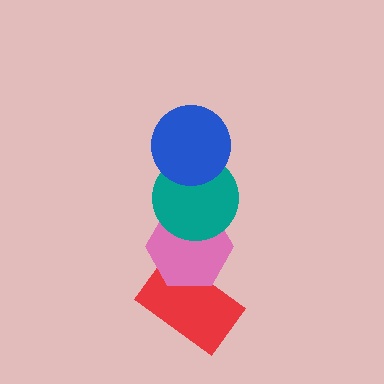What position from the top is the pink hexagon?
The pink hexagon is 3rd from the top.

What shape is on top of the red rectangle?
The pink hexagon is on top of the red rectangle.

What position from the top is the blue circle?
The blue circle is 1st from the top.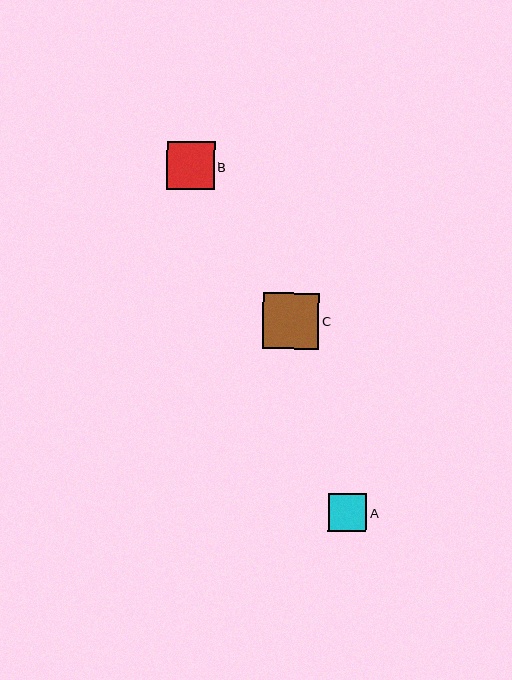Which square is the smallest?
Square A is the smallest with a size of approximately 38 pixels.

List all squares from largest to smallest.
From largest to smallest: C, B, A.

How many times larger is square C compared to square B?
Square C is approximately 1.2 times the size of square B.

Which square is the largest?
Square C is the largest with a size of approximately 57 pixels.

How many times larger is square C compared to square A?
Square C is approximately 1.5 times the size of square A.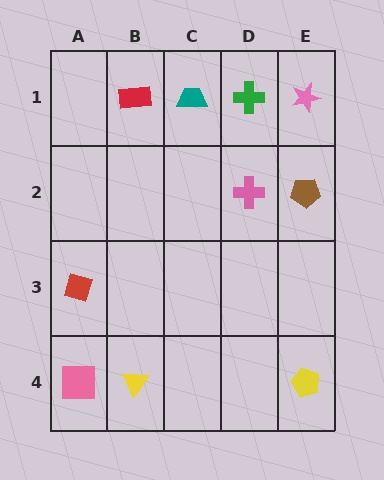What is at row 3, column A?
A red diamond.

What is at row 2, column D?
A pink cross.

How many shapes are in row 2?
2 shapes.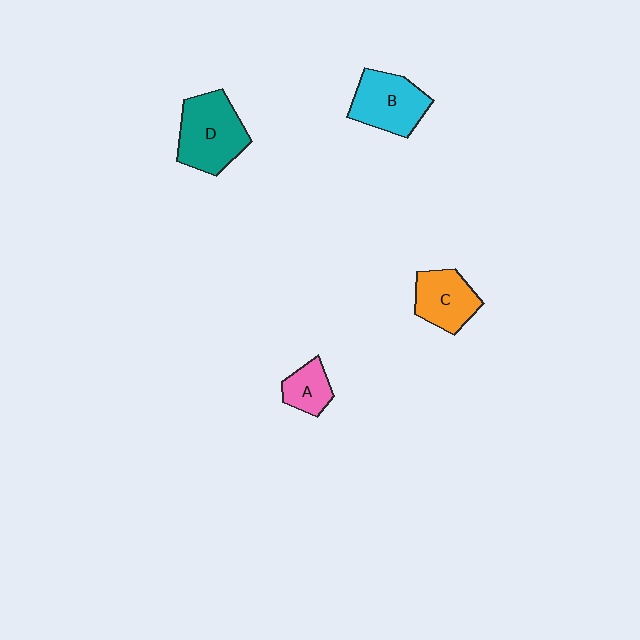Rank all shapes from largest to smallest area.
From largest to smallest: D (teal), B (cyan), C (orange), A (pink).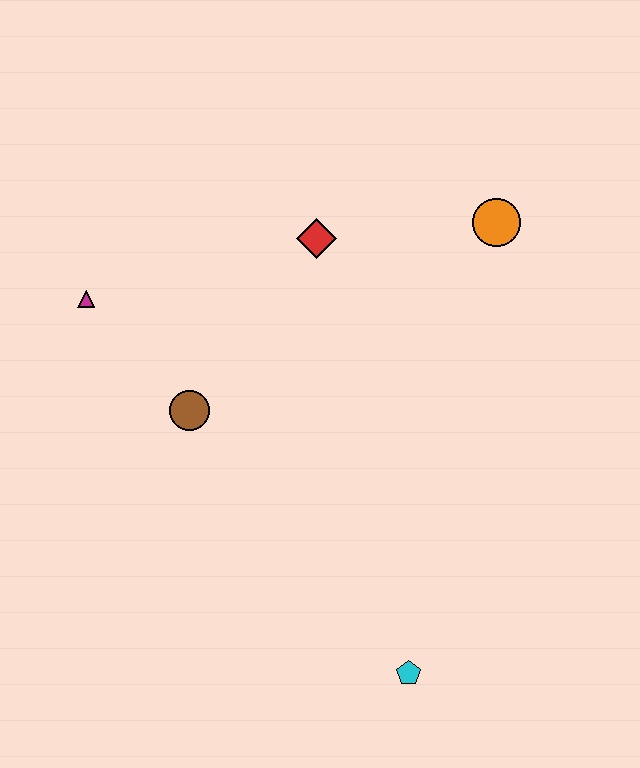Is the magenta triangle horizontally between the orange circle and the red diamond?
No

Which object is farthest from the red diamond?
The cyan pentagon is farthest from the red diamond.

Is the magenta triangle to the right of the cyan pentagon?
No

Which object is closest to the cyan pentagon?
The brown circle is closest to the cyan pentagon.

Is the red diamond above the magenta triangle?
Yes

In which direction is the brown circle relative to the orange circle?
The brown circle is to the left of the orange circle.